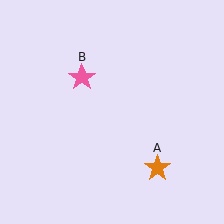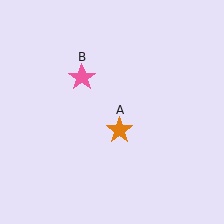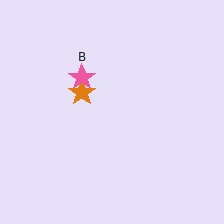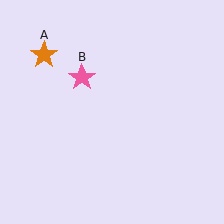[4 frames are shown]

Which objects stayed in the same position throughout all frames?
Pink star (object B) remained stationary.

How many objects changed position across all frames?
1 object changed position: orange star (object A).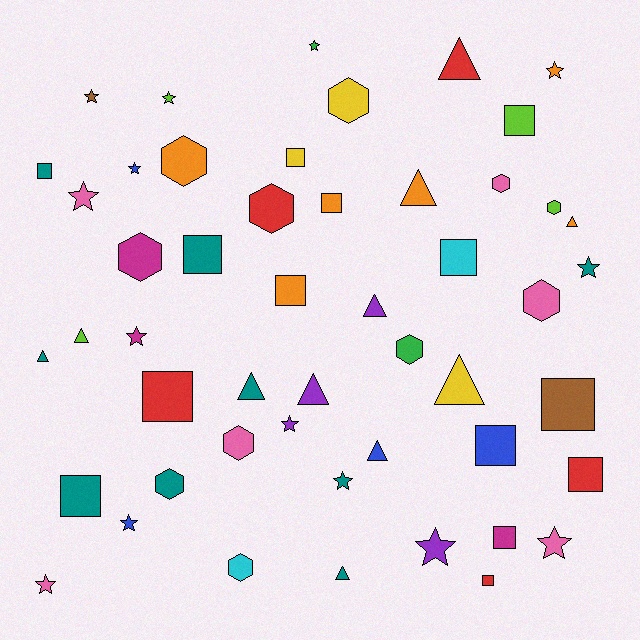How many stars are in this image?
There are 14 stars.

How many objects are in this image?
There are 50 objects.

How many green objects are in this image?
There are 2 green objects.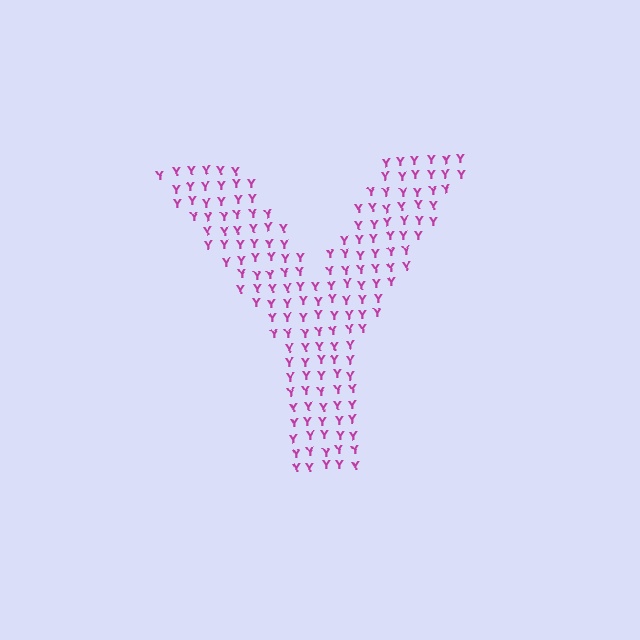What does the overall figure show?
The overall figure shows the letter Y.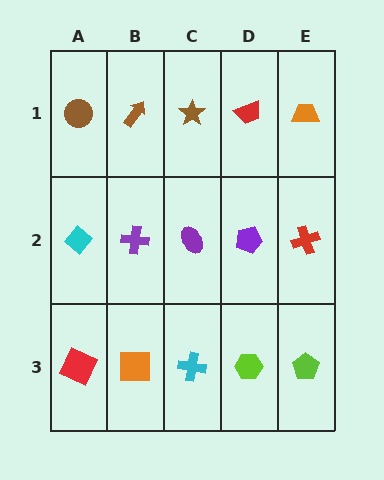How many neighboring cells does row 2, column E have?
3.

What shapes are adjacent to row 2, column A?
A brown circle (row 1, column A), a red square (row 3, column A), a purple cross (row 2, column B).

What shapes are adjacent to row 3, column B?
A purple cross (row 2, column B), a red square (row 3, column A), a cyan cross (row 3, column C).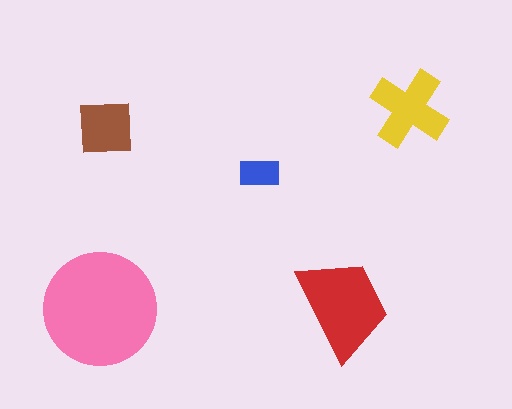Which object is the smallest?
The blue rectangle.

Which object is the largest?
The pink circle.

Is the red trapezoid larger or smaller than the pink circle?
Smaller.